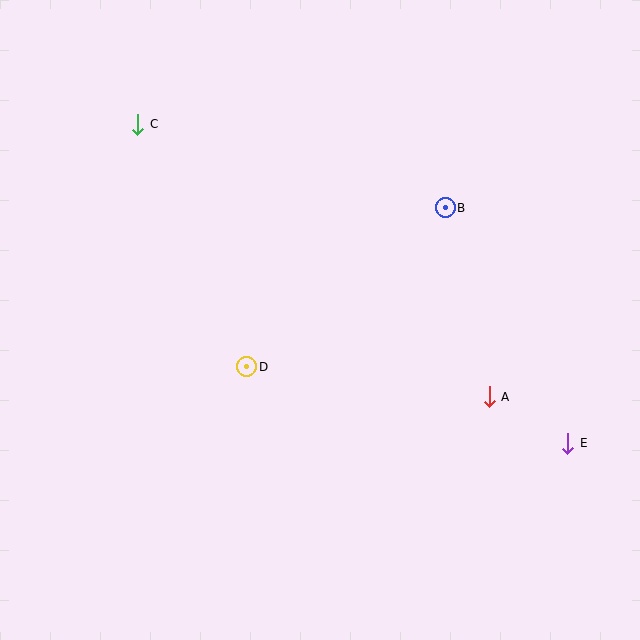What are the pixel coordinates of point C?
Point C is at (138, 124).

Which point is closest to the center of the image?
Point D at (247, 367) is closest to the center.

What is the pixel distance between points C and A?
The distance between C and A is 445 pixels.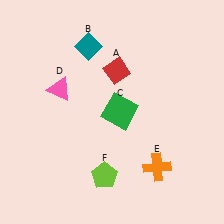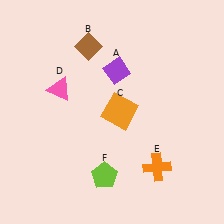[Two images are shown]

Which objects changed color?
A changed from red to purple. B changed from teal to brown. C changed from green to orange.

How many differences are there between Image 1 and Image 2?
There are 3 differences between the two images.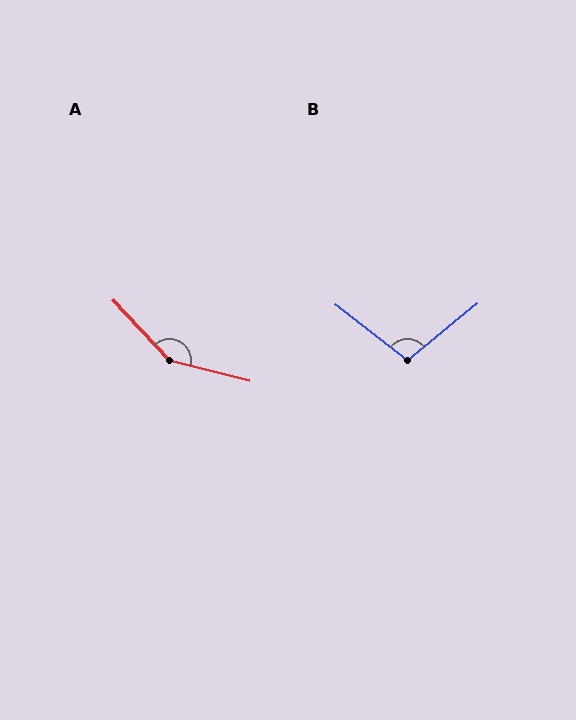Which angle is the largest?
A, at approximately 147 degrees.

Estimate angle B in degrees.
Approximately 103 degrees.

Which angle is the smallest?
B, at approximately 103 degrees.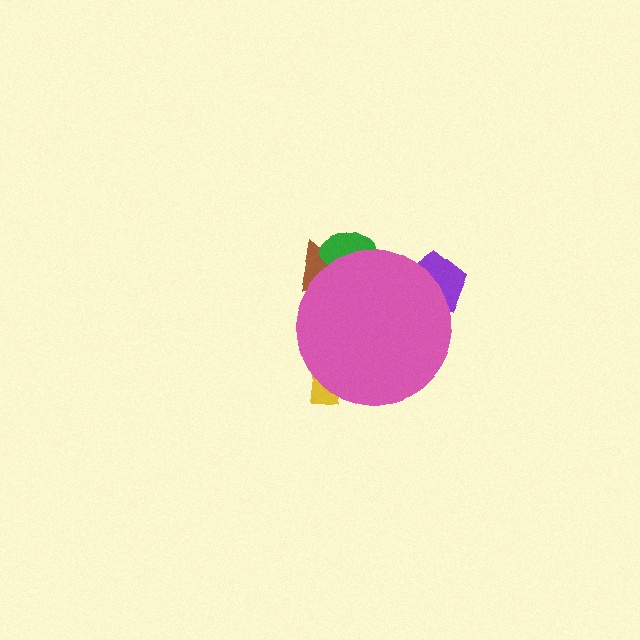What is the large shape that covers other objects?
A pink circle.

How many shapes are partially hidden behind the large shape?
4 shapes are partially hidden.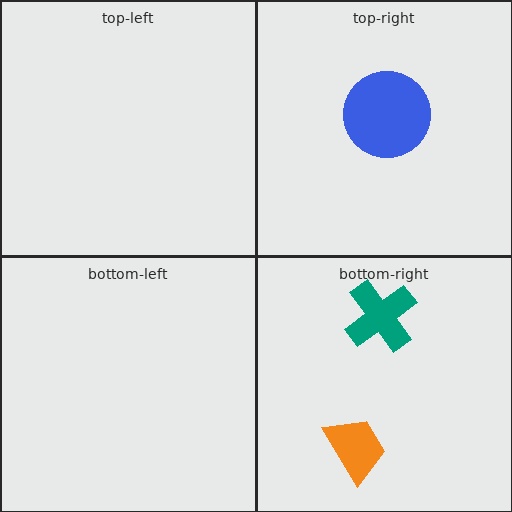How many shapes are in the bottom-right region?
2.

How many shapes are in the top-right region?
1.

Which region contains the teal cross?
The bottom-right region.